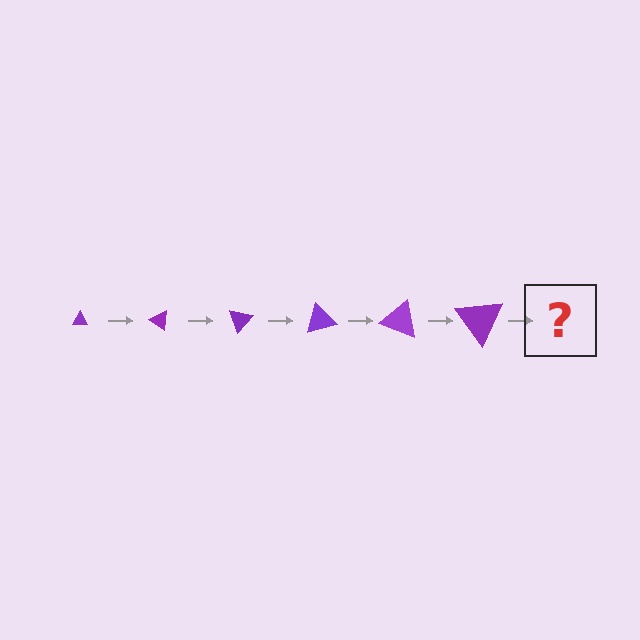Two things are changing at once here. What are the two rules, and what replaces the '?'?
The two rules are that the triangle grows larger each step and it rotates 35 degrees each step. The '?' should be a triangle, larger than the previous one and rotated 210 degrees from the start.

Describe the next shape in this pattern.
It should be a triangle, larger than the previous one and rotated 210 degrees from the start.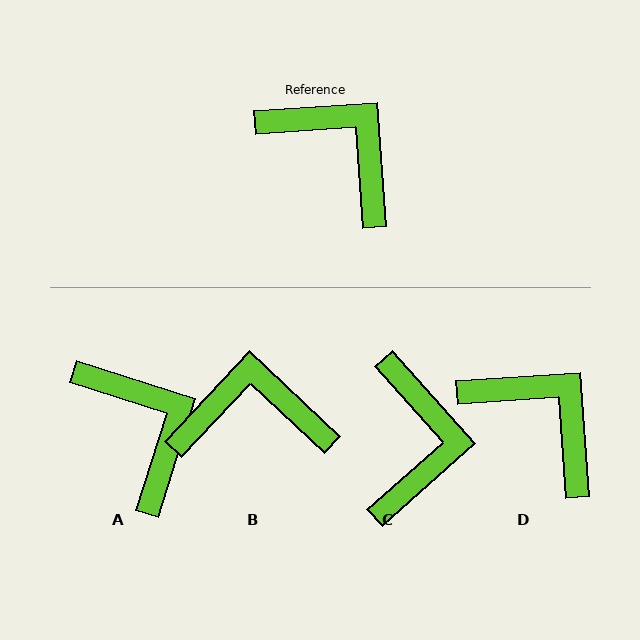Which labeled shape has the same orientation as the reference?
D.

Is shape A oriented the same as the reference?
No, it is off by about 22 degrees.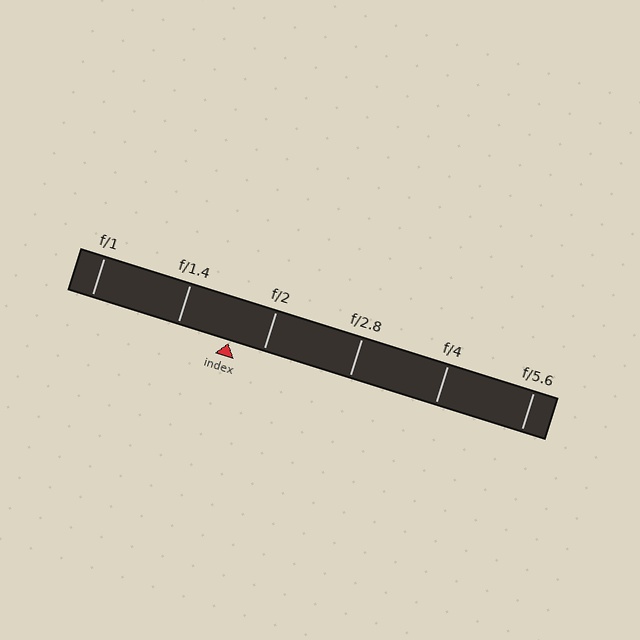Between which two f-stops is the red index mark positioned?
The index mark is between f/1.4 and f/2.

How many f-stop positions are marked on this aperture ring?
There are 6 f-stop positions marked.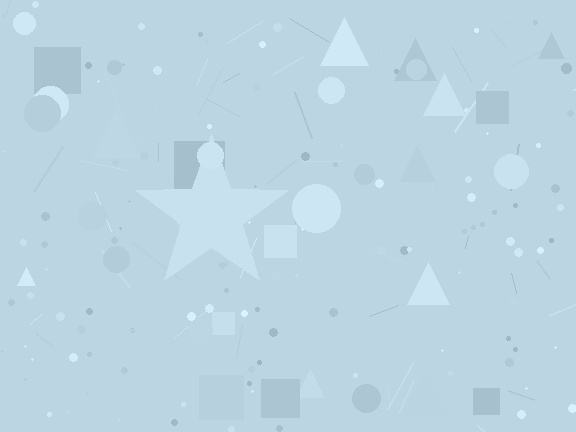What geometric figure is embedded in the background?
A star is embedded in the background.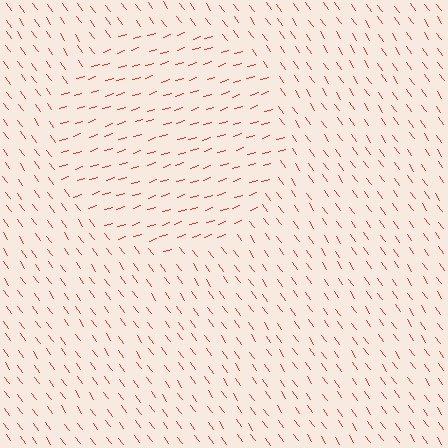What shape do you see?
I see a circle.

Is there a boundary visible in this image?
Yes, there is a texture boundary formed by a change in line orientation.